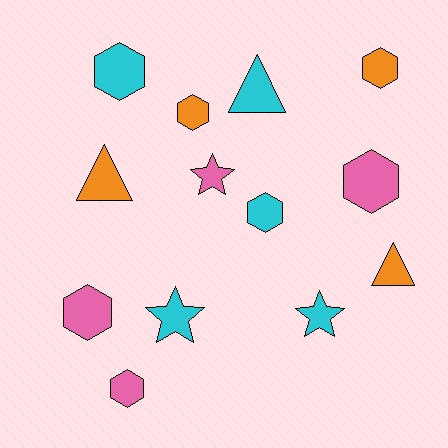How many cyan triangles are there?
There is 1 cyan triangle.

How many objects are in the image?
There are 13 objects.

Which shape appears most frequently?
Hexagon, with 7 objects.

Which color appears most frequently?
Cyan, with 5 objects.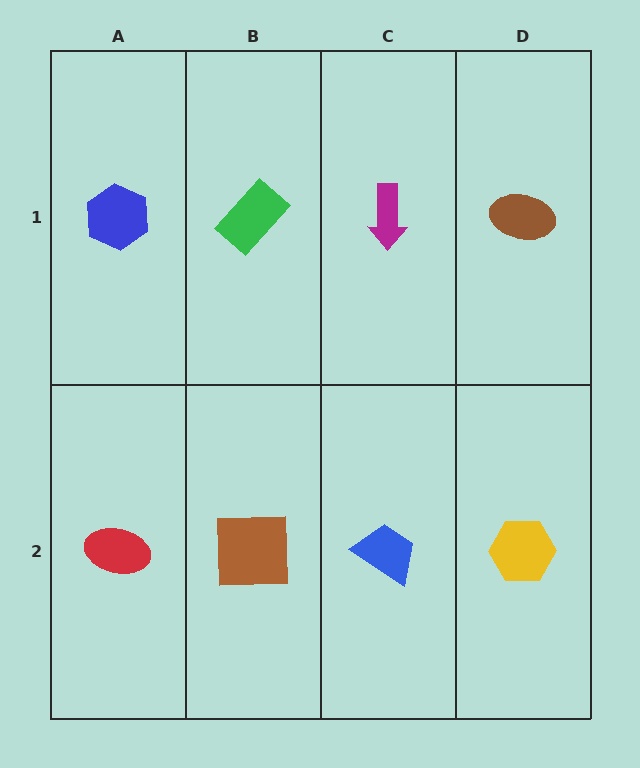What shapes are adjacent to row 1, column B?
A brown square (row 2, column B), a blue hexagon (row 1, column A), a magenta arrow (row 1, column C).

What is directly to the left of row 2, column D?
A blue trapezoid.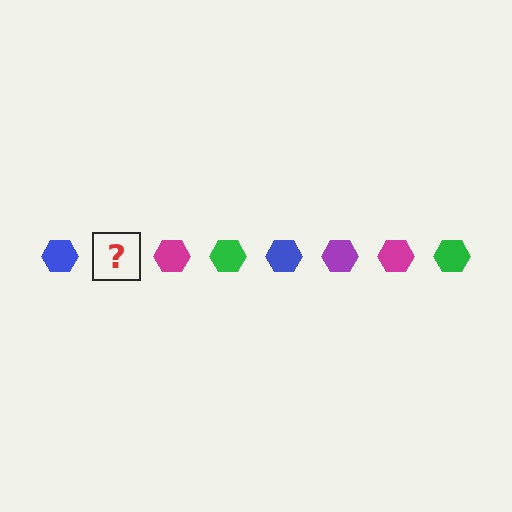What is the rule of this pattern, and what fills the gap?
The rule is that the pattern cycles through blue, purple, magenta, green hexagons. The gap should be filled with a purple hexagon.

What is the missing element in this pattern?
The missing element is a purple hexagon.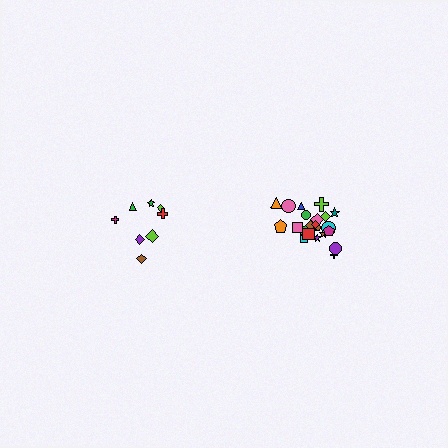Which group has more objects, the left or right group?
The right group.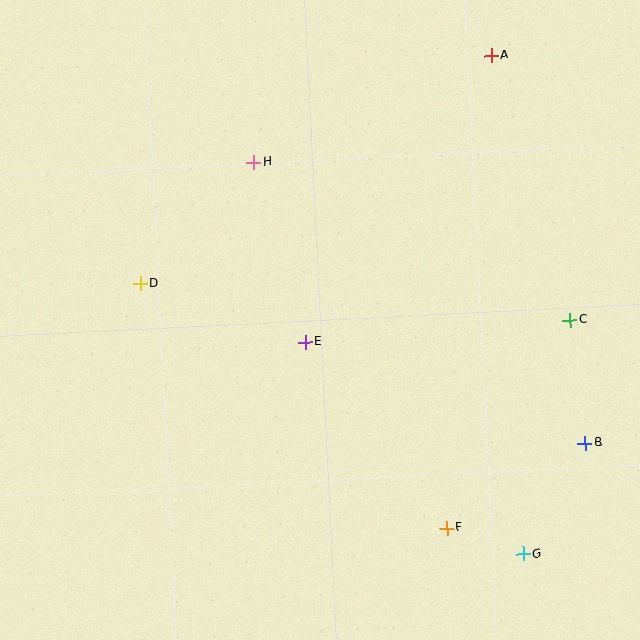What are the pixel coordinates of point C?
Point C is at (570, 320).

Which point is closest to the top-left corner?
Point H is closest to the top-left corner.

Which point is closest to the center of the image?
Point E at (305, 342) is closest to the center.